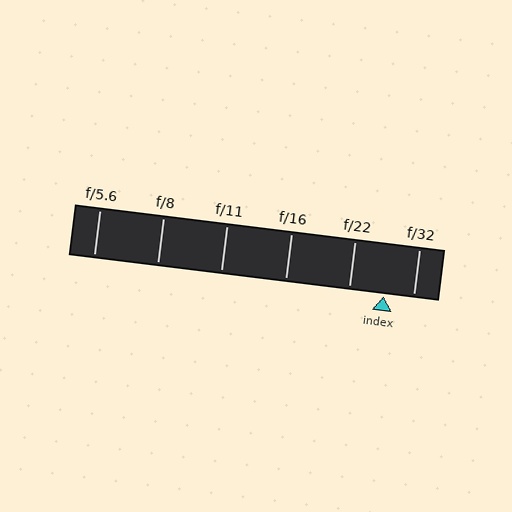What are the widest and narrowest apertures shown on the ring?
The widest aperture shown is f/5.6 and the narrowest is f/32.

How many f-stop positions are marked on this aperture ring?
There are 6 f-stop positions marked.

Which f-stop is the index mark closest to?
The index mark is closest to f/32.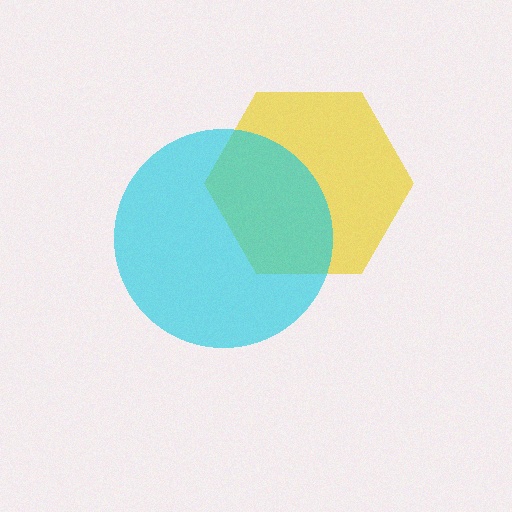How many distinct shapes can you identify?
There are 2 distinct shapes: a yellow hexagon, a cyan circle.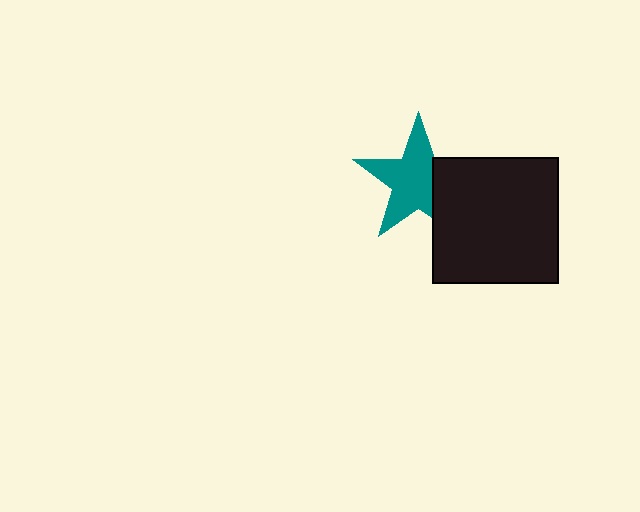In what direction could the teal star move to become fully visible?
The teal star could move left. That would shift it out from behind the black square entirely.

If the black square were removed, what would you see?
You would see the complete teal star.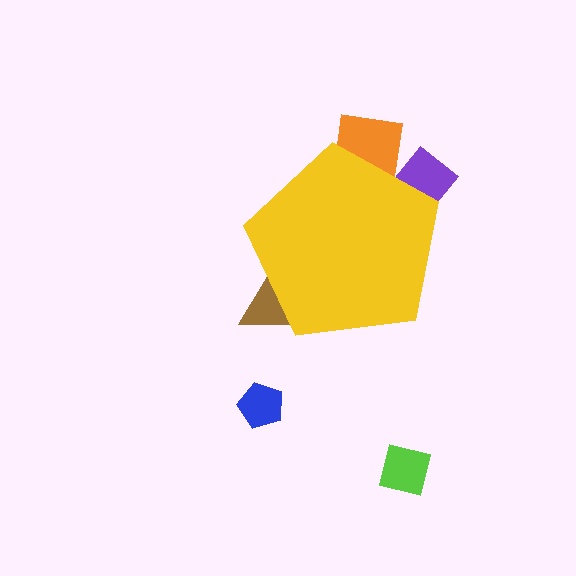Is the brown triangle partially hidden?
Yes, the brown triangle is partially hidden behind the yellow pentagon.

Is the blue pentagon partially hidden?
No, the blue pentagon is fully visible.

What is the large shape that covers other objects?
A yellow pentagon.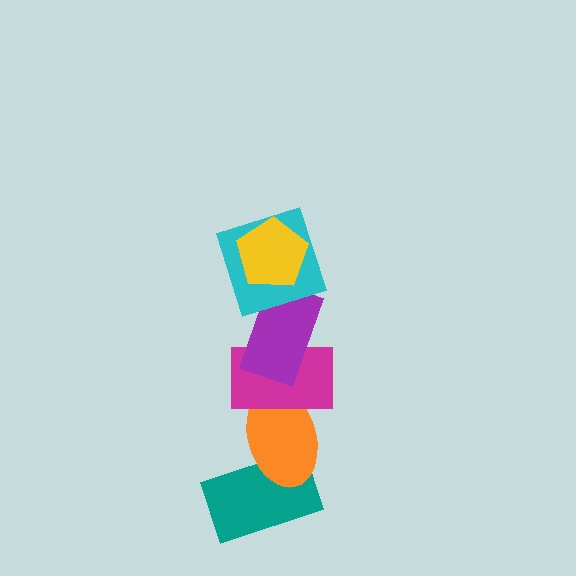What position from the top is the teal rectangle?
The teal rectangle is 6th from the top.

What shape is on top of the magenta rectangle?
The purple rectangle is on top of the magenta rectangle.